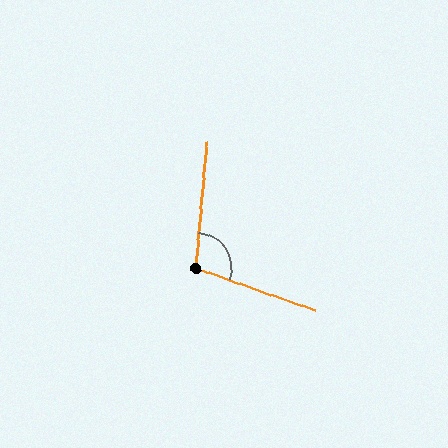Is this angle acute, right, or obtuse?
It is obtuse.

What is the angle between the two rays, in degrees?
Approximately 105 degrees.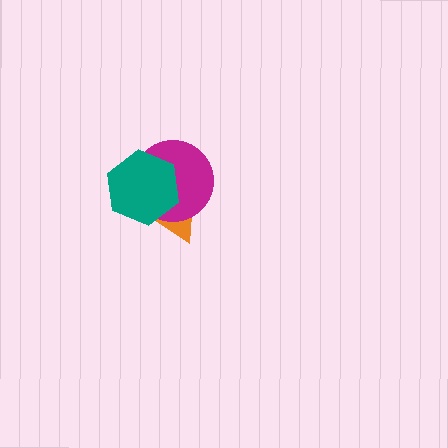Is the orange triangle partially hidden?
Yes, it is partially covered by another shape.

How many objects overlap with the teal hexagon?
2 objects overlap with the teal hexagon.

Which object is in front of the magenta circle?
The teal hexagon is in front of the magenta circle.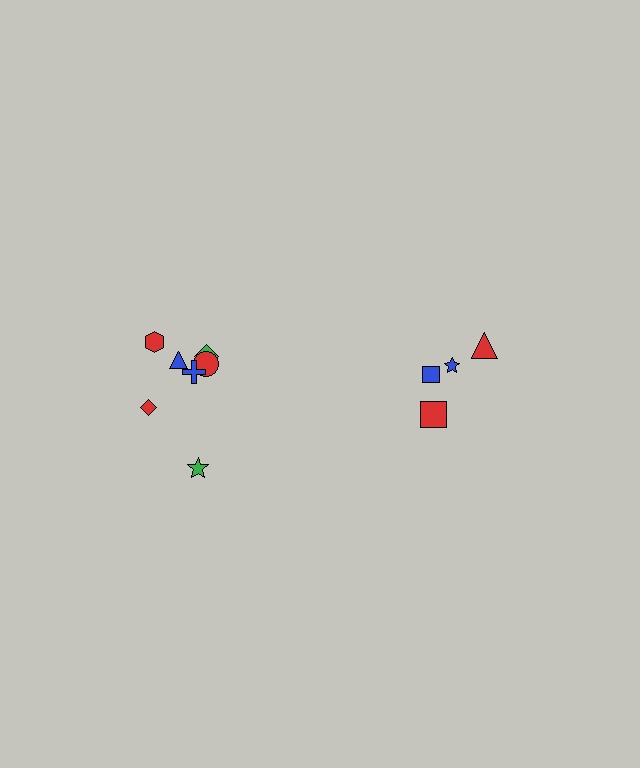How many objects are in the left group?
There are 7 objects.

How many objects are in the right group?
There are 4 objects.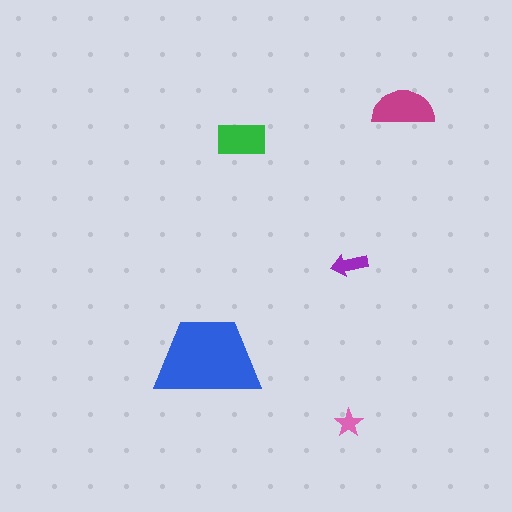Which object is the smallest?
The pink star.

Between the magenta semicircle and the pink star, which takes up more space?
The magenta semicircle.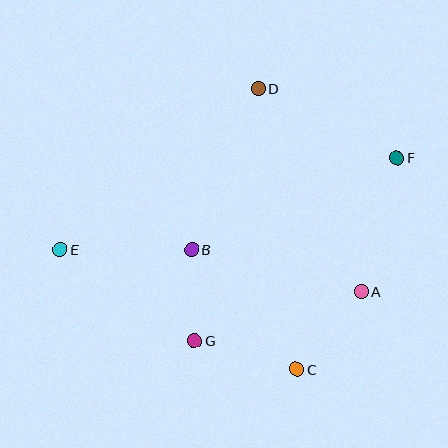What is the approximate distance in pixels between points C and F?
The distance between C and F is approximately 234 pixels.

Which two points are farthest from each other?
Points E and F are farthest from each other.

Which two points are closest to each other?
Points B and G are closest to each other.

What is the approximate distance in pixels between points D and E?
The distance between D and E is approximately 255 pixels.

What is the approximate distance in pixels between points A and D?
The distance between A and D is approximately 228 pixels.